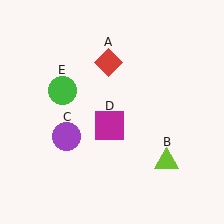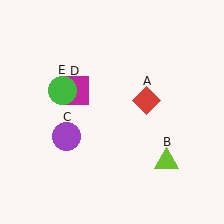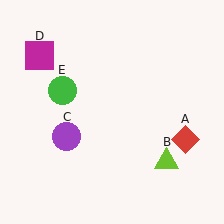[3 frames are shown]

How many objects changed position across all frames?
2 objects changed position: red diamond (object A), magenta square (object D).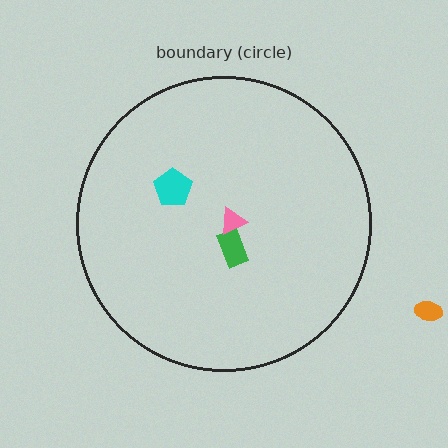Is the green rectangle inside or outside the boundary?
Inside.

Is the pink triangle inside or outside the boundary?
Inside.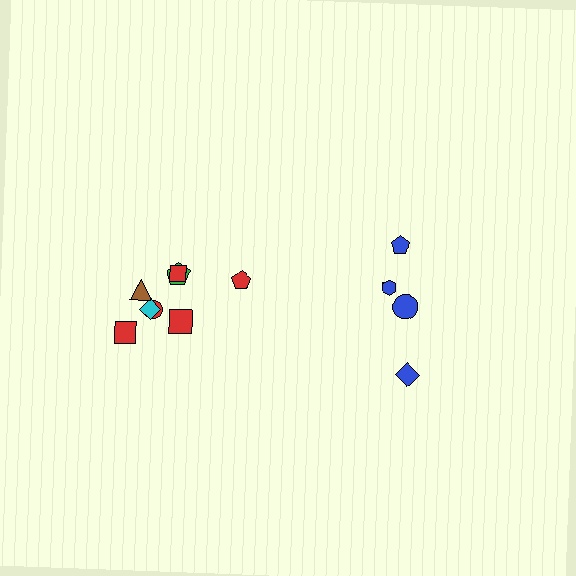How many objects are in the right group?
There are 4 objects.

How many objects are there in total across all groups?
There are 12 objects.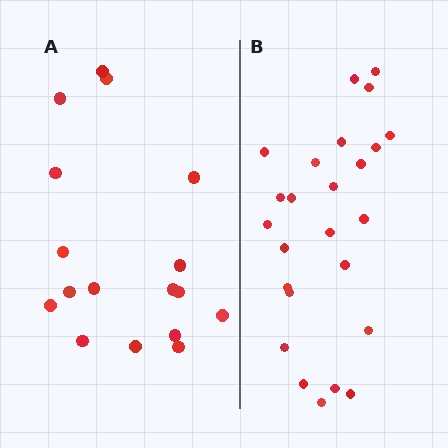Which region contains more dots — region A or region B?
Region B (the right region) has more dots.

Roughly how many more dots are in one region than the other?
Region B has roughly 8 or so more dots than region A.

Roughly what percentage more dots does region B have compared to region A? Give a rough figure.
About 45% more.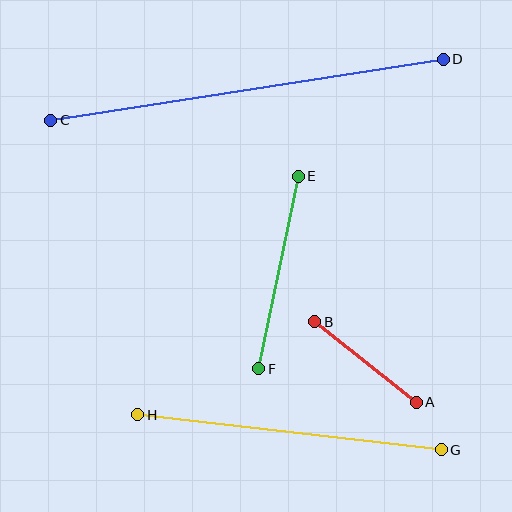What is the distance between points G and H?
The distance is approximately 306 pixels.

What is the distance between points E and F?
The distance is approximately 196 pixels.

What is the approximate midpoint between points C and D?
The midpoint is at approximately (247, 90) pixels.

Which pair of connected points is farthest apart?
Points C and D are farthest apart.